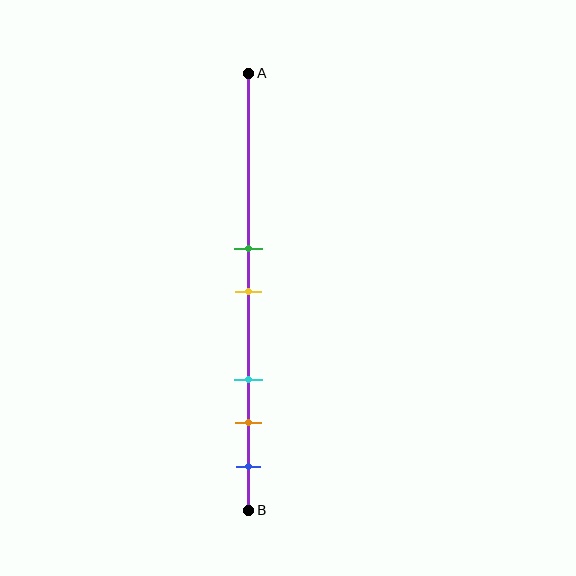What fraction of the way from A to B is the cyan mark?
The cyan mark is approximately 70% (0.7) of the way from A to B.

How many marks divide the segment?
There are 5 marks dividing the segment.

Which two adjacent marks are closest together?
The green and yellow marks are the closest adjacent pair.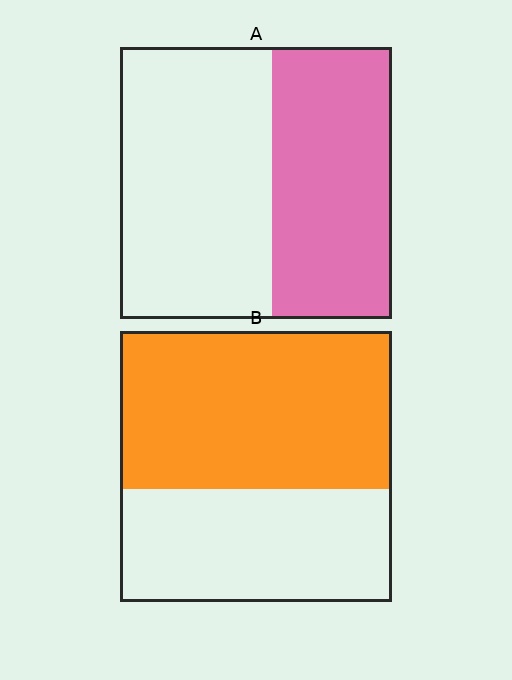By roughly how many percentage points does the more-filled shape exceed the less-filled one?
By roughly 15 percentage points (B over A).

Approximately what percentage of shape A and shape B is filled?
A is approximately 45% and B is approximately 60%.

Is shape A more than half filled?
No.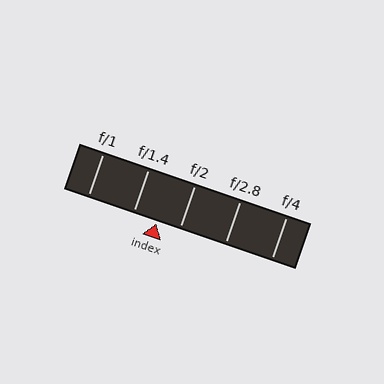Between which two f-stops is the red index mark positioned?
The index mark is between f/1.4 and f/2.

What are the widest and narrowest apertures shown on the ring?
The widest aperture shown is f/1 and the narrowest is f/4.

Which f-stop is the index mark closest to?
The index mark is closest to f/2.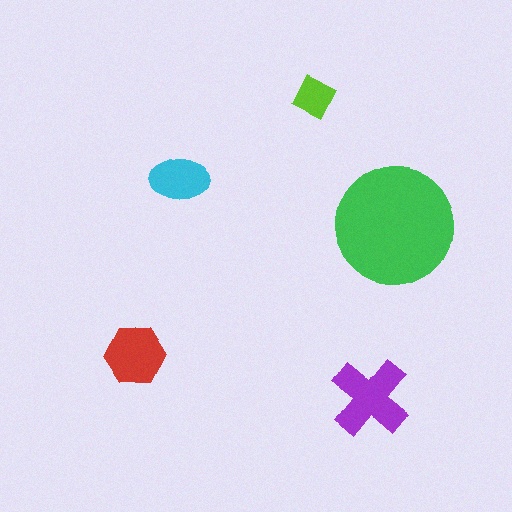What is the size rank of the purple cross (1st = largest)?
2nd.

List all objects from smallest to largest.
The lime diamond, the cyan ellipse, the red hexagon, the purple cross, the green circle.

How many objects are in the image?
There are 5 objects in the image.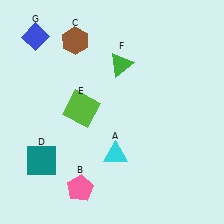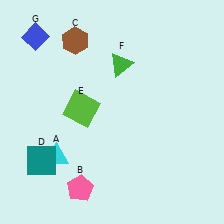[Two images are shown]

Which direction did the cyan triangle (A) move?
The cyan triangle (A) moved left.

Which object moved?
The cyan triangle (A) moved left.